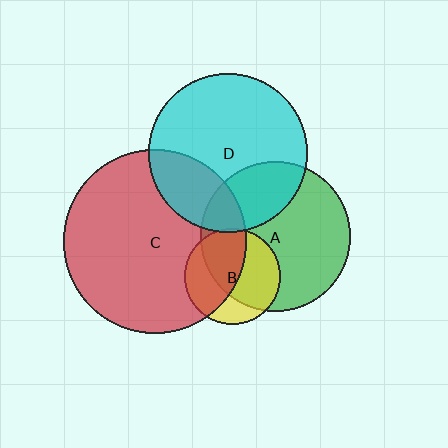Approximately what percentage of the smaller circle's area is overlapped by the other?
Approximately 65%.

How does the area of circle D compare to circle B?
Approximately 2.7 times.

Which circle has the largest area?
Circle C (red).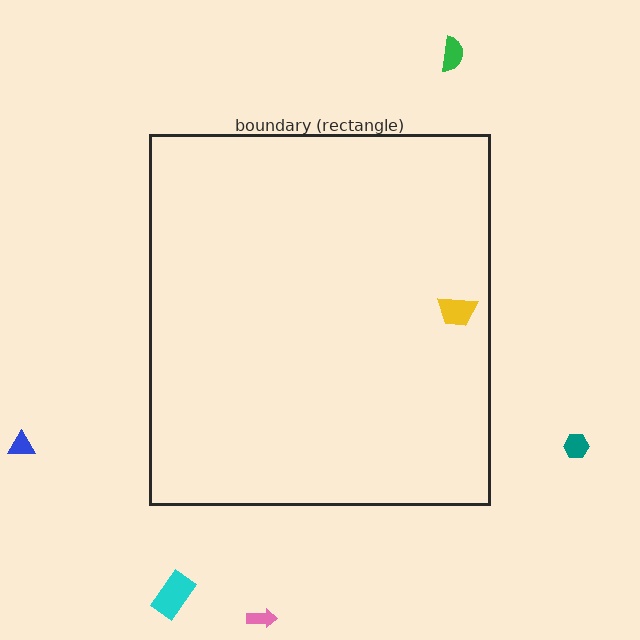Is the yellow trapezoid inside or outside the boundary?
Inside.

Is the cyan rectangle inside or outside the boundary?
Outside.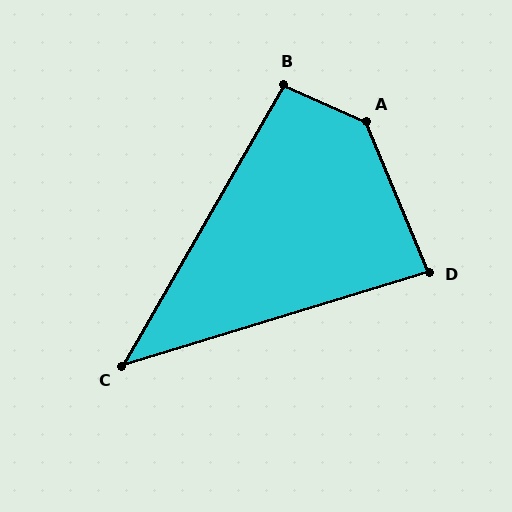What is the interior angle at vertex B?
Approximately 95 degrees (obtuse).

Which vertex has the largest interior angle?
A, at approximately 137 degrees.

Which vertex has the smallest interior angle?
C, at approximately 43 degrees.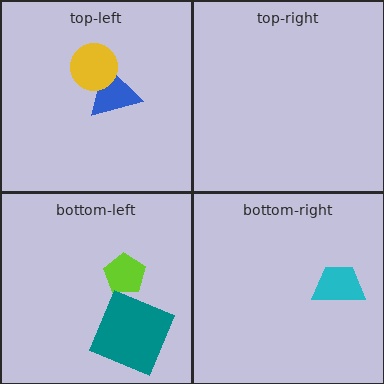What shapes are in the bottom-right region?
The cyan trapezoid.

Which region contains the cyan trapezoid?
The bottom-right region.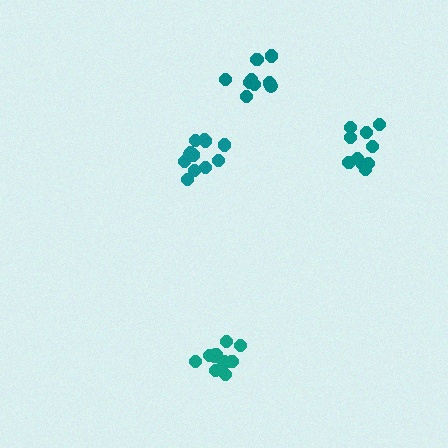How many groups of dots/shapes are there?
There are 4 groups.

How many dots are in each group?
Group 1: 13 dots, Group 2: 10 dots, Group 3: 10 dots, Group 4: 12 dots (45 total).